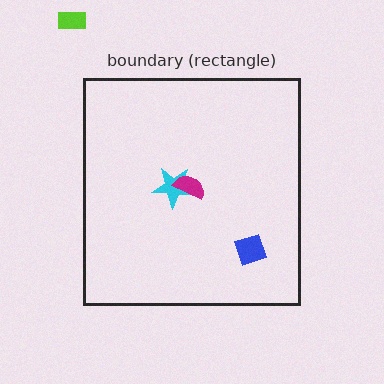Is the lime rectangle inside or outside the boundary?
Outside.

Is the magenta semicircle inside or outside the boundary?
Inside.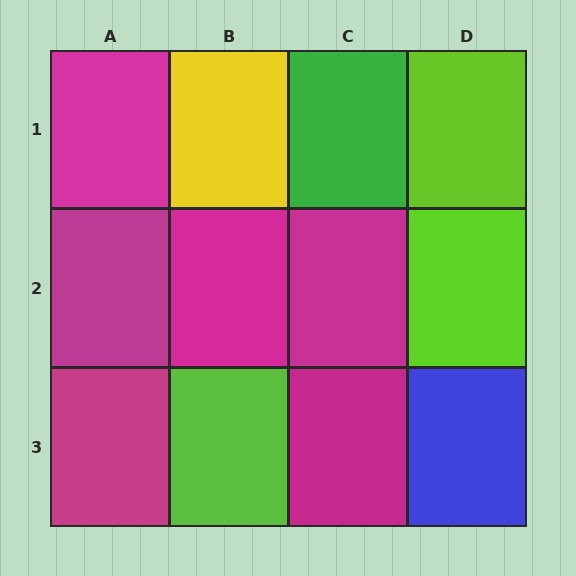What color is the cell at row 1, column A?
Magenta.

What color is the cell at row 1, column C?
Green.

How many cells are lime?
3 cells are lime.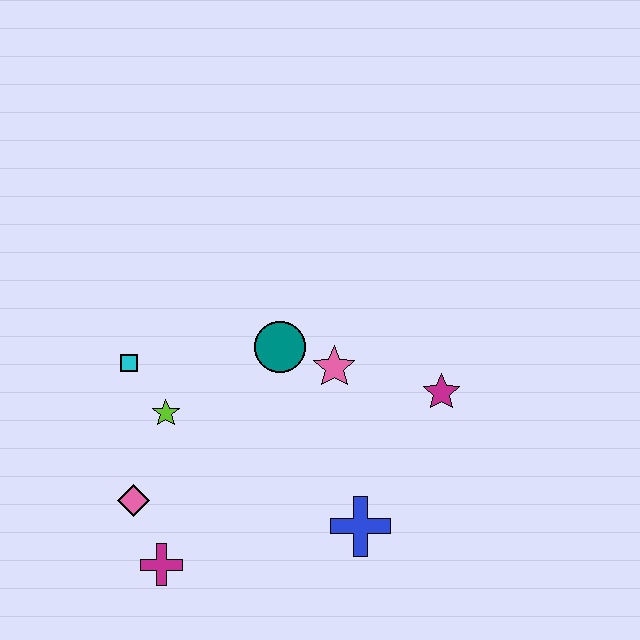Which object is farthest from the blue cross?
The cyan square is farthest from the blue cross.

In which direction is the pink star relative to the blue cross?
The pink star is above the blue cross.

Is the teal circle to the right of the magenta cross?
Yes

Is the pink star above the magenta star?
Yes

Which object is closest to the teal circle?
The pink star is closest to the teal circle.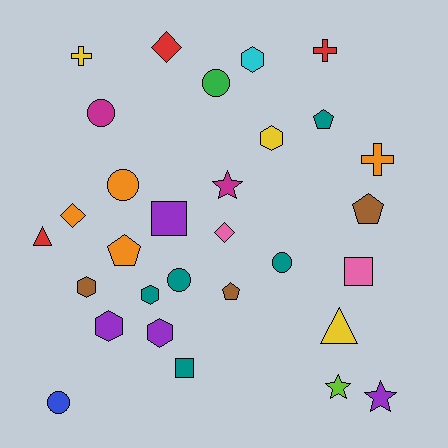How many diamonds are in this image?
There are 3 diamonds.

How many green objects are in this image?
There is 1 green object.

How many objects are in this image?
There are 30 objects.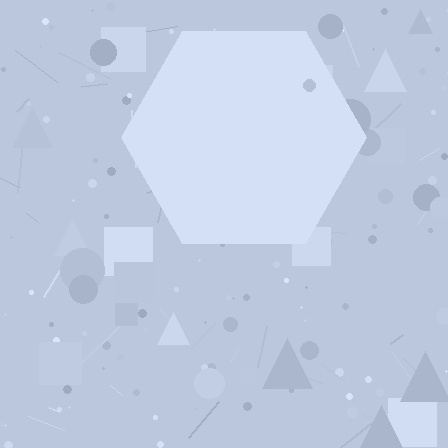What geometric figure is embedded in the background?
A hexagon is embedded in the background.